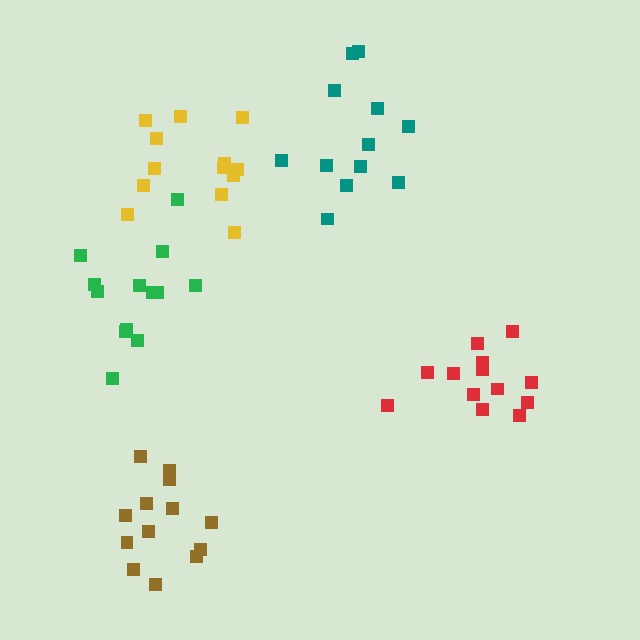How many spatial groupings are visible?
There are 5 spatial groupings.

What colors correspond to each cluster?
The clusters are colored: red, teal, brown, yellow, green.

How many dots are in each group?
Group 1: 13 dots, Group 2: 12 dots, Group 3: 13 dots, Group 4: 13 dots, Group 5: 13 dots (64 total).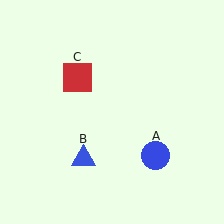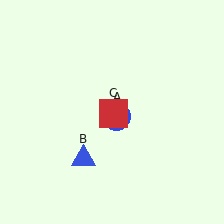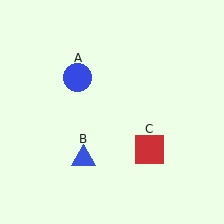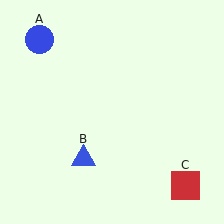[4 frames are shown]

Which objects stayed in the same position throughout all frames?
Blue triangle (object B) remained stationary.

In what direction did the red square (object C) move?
The red square (object C) moved down and to the right.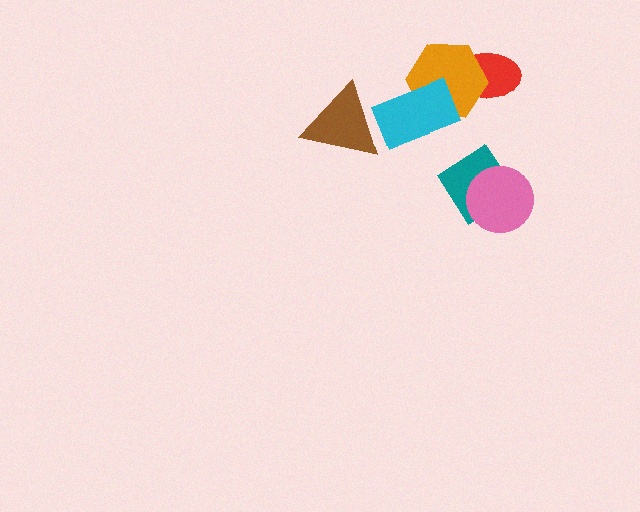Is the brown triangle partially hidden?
No, no other shape covers it.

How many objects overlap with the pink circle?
1 object overlaps with the pink circle.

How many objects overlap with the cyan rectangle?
2 objects overlap with the cyan rectangle.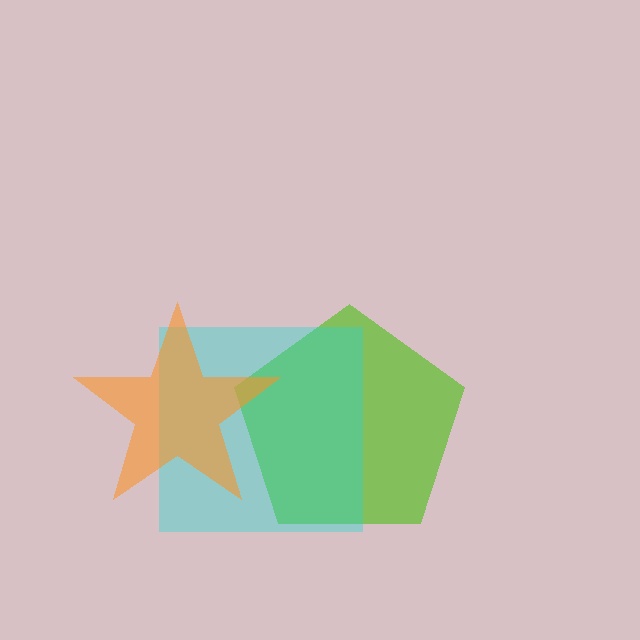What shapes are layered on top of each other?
The layered shapes are: a lime pentagon, a cyan square, an orange star.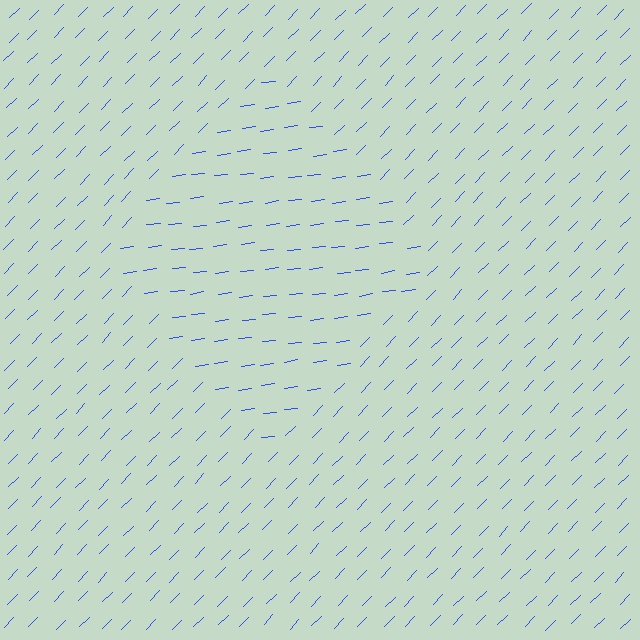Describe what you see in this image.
The image is filled with small blue line segments. A diamond region in the image has lines oriented differently from the surrounding lines, creating a visible texture boundary.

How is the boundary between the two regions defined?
The boundary is defined purely by a change in line orientation (approximately 39 degrees difference). All lines are the same color and thickness.